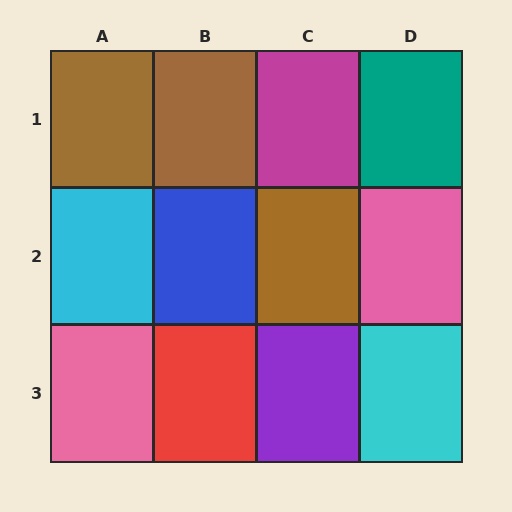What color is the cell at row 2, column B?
Blue.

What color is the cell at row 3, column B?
Red.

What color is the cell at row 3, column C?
Purple.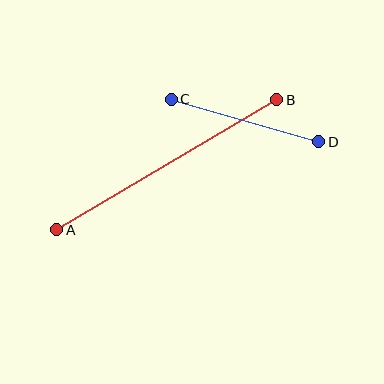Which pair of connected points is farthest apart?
Points A and B are farthest apart.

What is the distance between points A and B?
The distance is approximately 256 pixels.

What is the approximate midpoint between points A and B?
The midpoint is at approximately (167, 165) pixels.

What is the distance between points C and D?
The distance is approximately 153 pixels.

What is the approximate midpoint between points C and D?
The midpoint is at approximately (245, 120) pixels.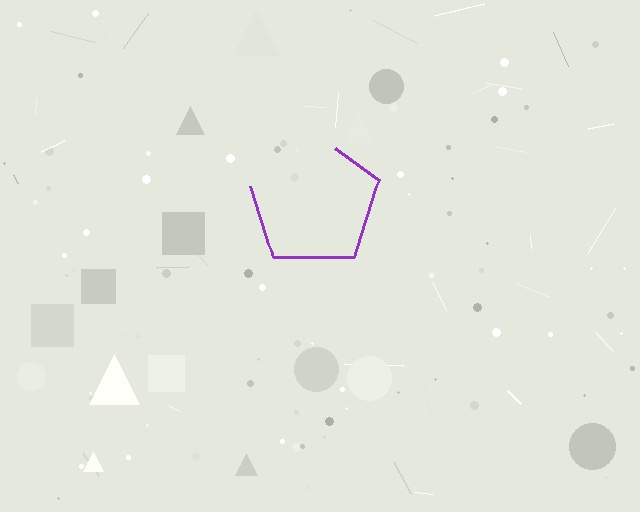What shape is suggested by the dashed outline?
The dashed outline suggests a pentagon.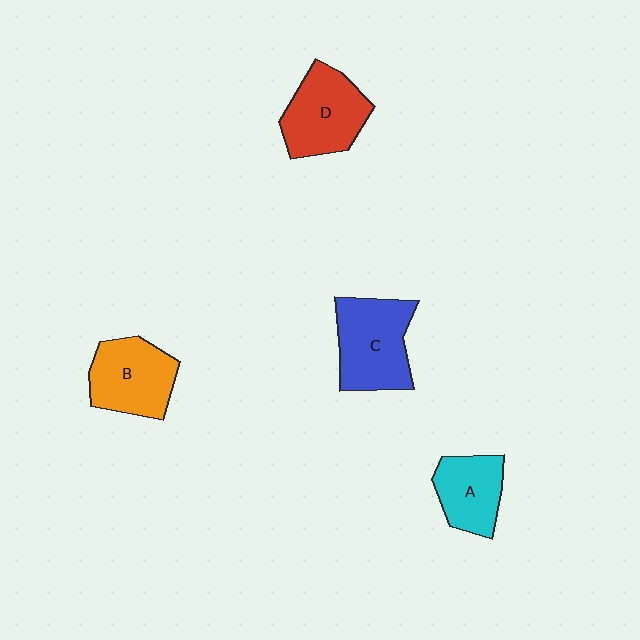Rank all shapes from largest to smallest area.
From largest to smallest: C (blue), D (red), B (orange), A (cyan).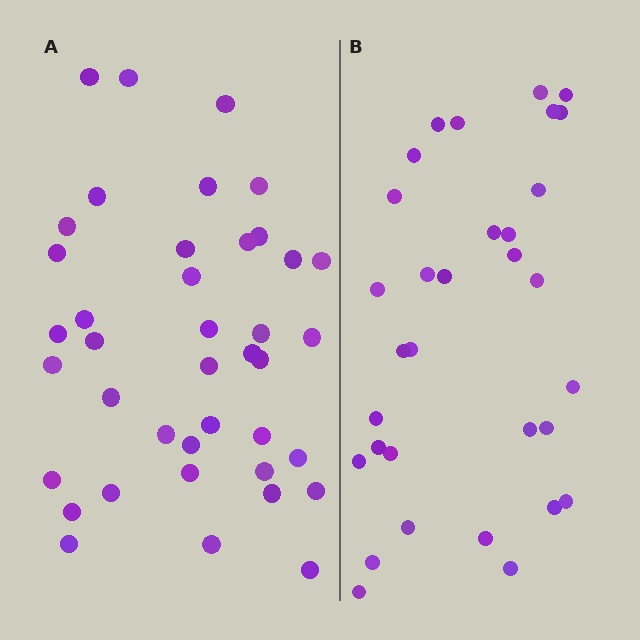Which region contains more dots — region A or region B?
Region A (the left region) has more dots.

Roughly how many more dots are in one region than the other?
Region A has roughly 8 or so more dots than region B.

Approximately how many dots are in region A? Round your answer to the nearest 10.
About 40 dots.